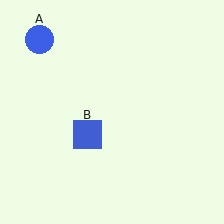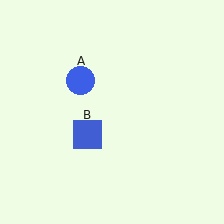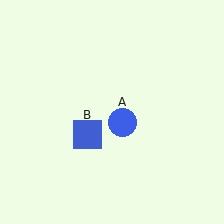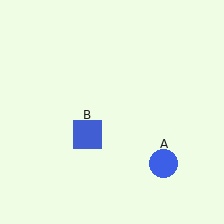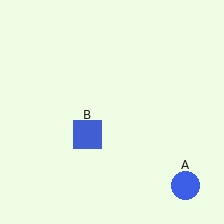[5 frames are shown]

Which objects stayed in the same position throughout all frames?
Blue square (object B) remained stationary.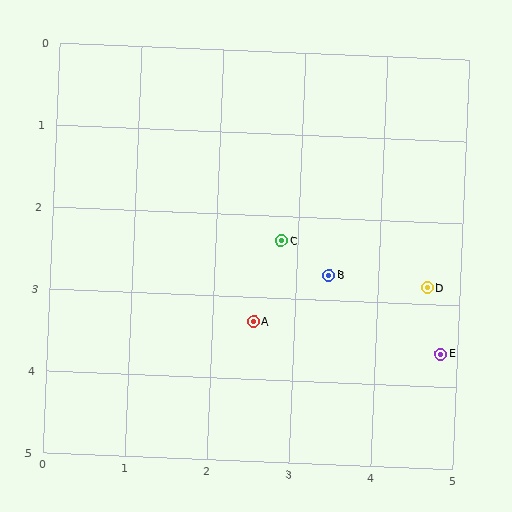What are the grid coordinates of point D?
Point D is at approximately (4.6, 2.8).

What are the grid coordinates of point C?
Point C is at approximately (2.8, 2.3).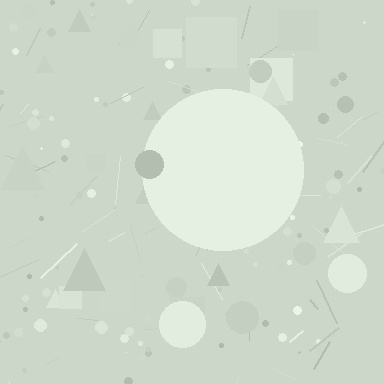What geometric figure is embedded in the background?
A circle is embedded in the background.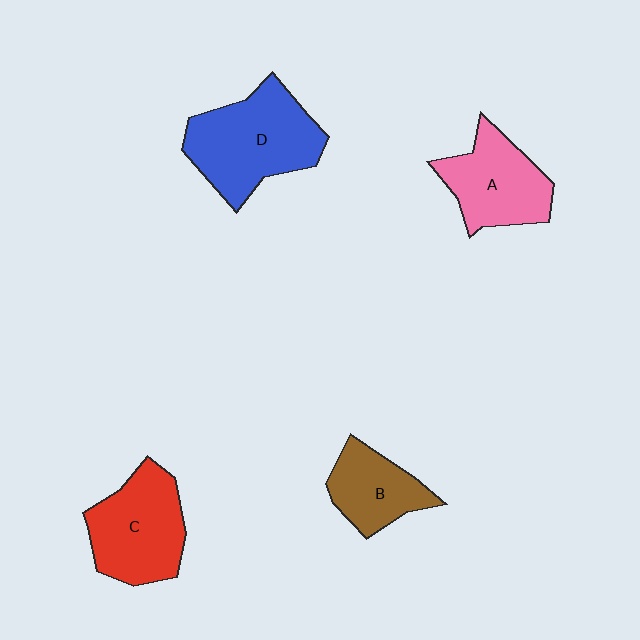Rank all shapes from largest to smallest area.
From largest to smallest: D (blue), C (red), A (pink), B (brown).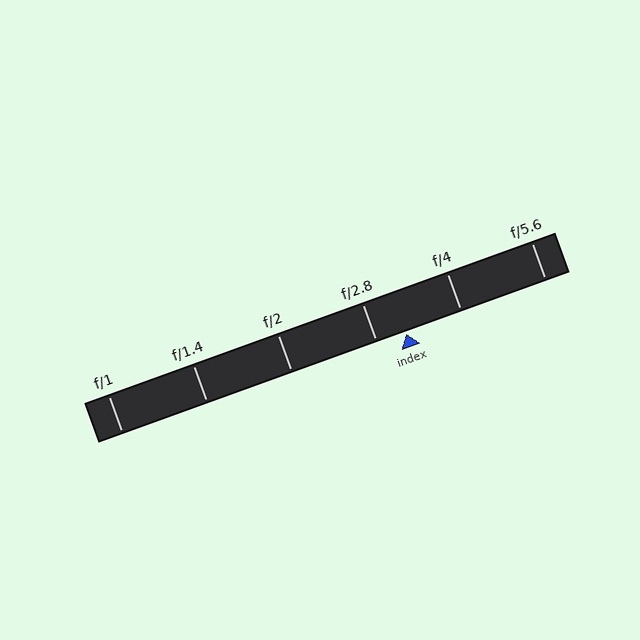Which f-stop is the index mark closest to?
The index mark is closest to f/2.8.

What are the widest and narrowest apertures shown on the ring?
The widest aperture shown is f/1 and the narrowest is f/5.6.